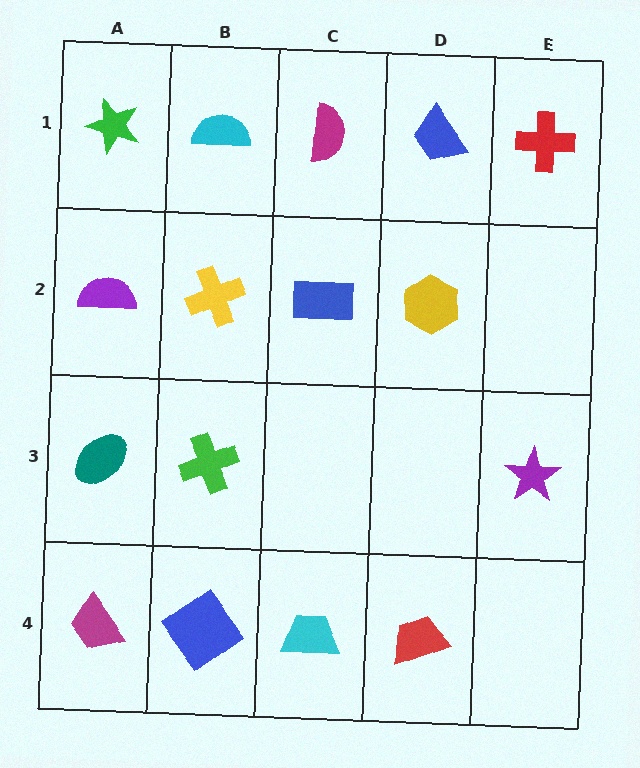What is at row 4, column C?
A cyan trapezoid.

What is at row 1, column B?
A cyan semicircle.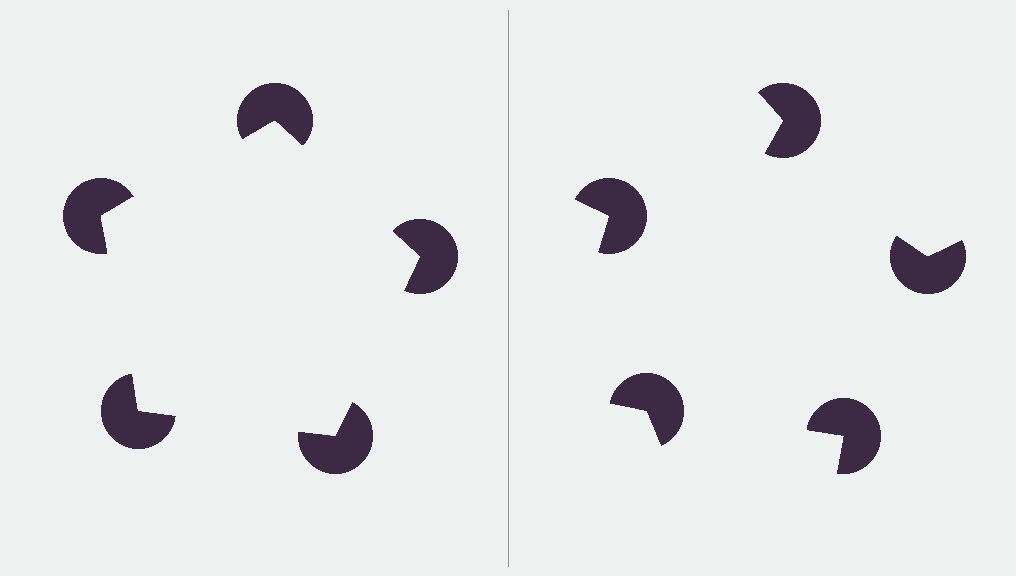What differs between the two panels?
The pac-man discs are positioned identically on both sides; only the wedge orientations differ. On the left they align to a pentagon; on the right they are misaligned.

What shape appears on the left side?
An illusory pentagon.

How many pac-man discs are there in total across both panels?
10 — 5 on each side.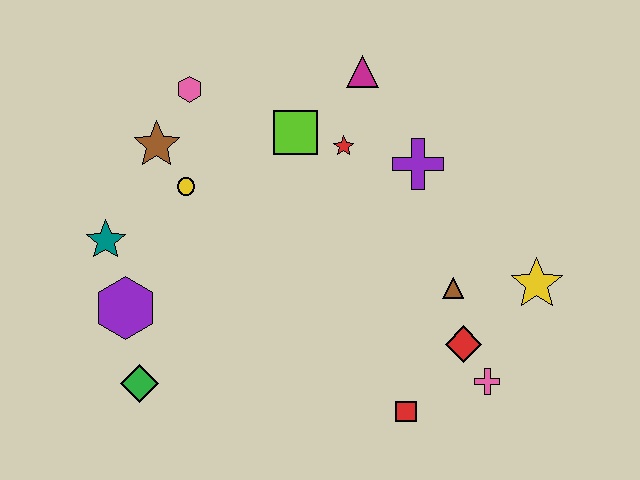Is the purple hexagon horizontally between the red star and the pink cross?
No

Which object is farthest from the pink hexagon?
The pink cross is farthest from the pink hexagon.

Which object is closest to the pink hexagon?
The brown star is closest to the pink hexagon.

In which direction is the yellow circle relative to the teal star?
The yellow circle is to the right of the teal star.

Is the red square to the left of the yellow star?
Yes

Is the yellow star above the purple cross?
No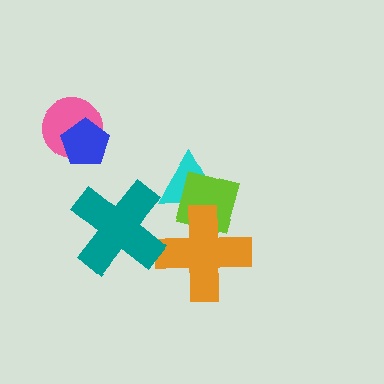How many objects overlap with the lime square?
2 objects overlap with the lime square.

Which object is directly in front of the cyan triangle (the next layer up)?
The lime square is directly in front of the cyan triangle.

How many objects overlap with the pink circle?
1 object overlaps with the pink circle.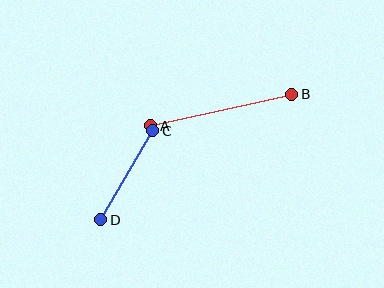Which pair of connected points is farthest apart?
Points A and B are farthest apart.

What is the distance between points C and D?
The distance is approximately 103 pixels.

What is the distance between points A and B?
The distance is approximately 145 pixels.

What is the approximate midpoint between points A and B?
The midpoint is at approximately (221, 110) pixels.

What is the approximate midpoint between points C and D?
The midpoint is at approximately (127, 175) pixels.